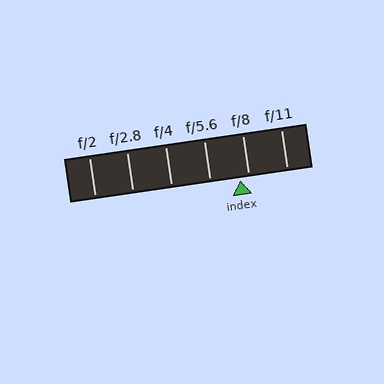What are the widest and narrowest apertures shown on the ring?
The widest aperture shown is f/2 and the narrowest is f/11.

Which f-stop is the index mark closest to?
The index mark is closest to f/8.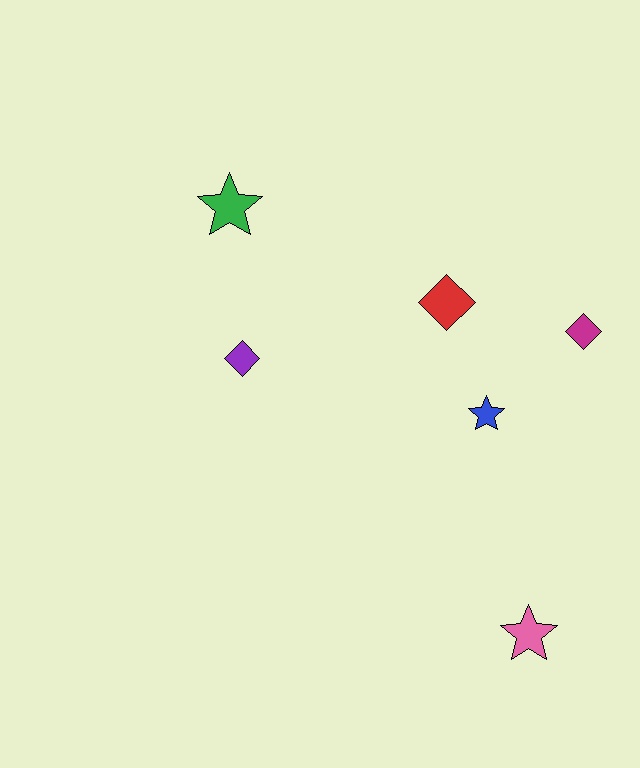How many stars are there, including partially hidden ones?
There are 3 stars.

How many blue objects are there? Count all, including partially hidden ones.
There is 1 blue object.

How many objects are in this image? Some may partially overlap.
There are 6 objects.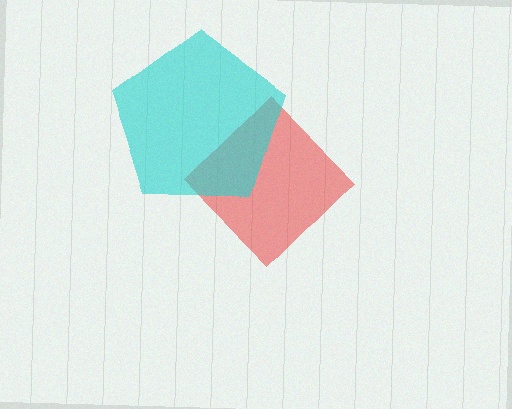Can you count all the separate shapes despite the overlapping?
Yes, there are 2 separate shapes.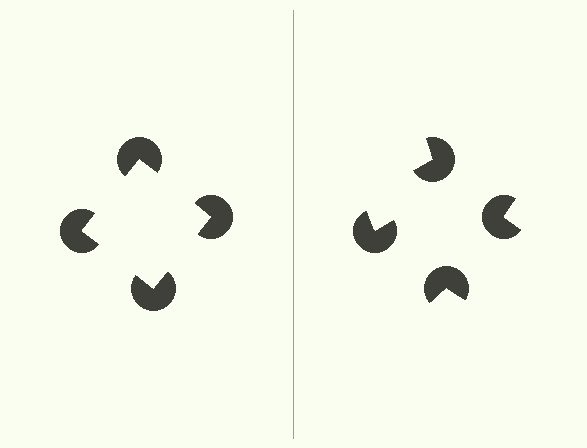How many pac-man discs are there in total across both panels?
8 — 4 on each side.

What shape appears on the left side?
An illusory square.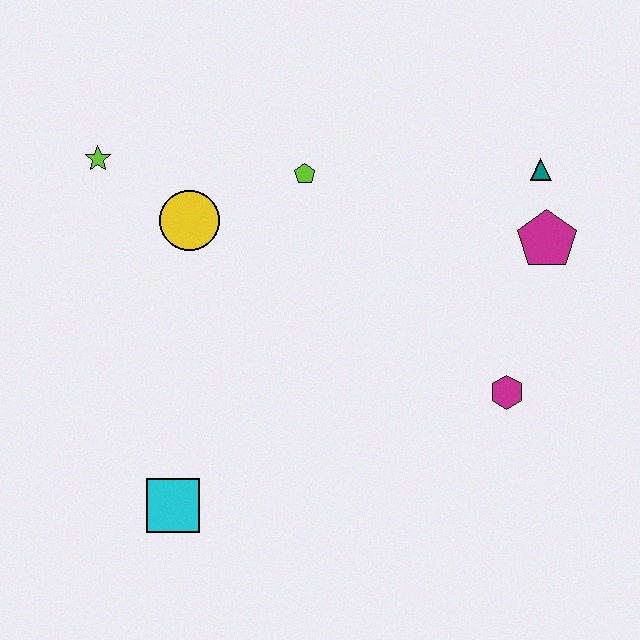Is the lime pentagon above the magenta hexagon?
Yes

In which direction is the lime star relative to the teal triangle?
The lime star is to the left of the teal triangle.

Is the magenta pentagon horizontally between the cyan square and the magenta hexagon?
No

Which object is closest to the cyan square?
The yellow circle is closest to the cyan square.